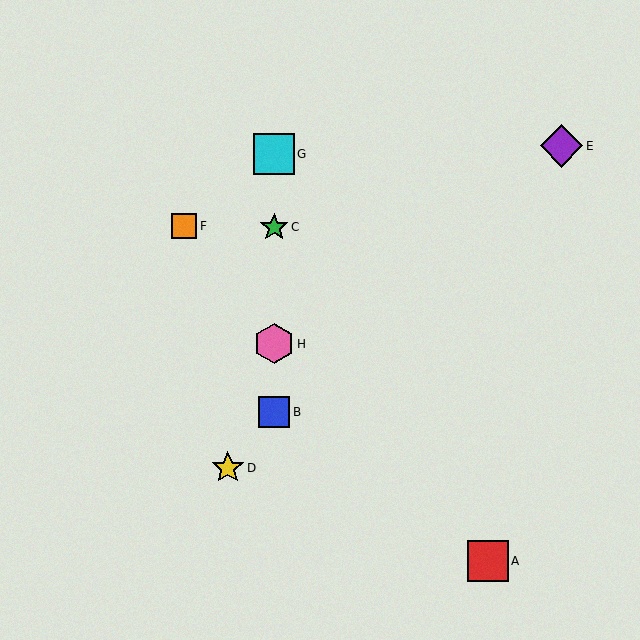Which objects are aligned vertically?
Objects B, C, G, H are aligned vertically.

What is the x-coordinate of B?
Object B is at x≈274.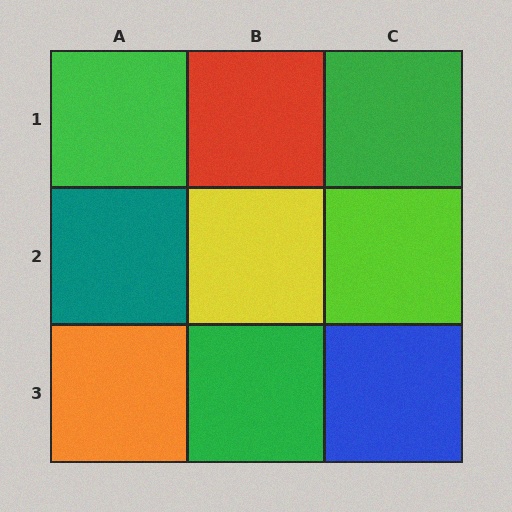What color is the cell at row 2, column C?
Lime.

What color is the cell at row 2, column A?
Teal.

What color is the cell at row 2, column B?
Yellow.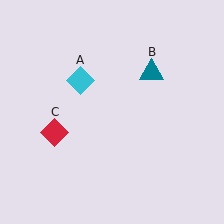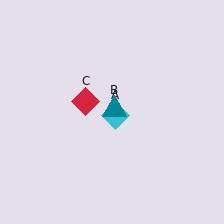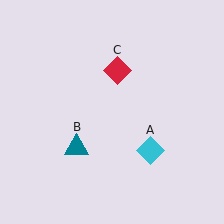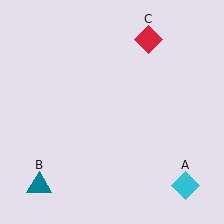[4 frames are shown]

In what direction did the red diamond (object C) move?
The red diamond (object C) moved up and to the right.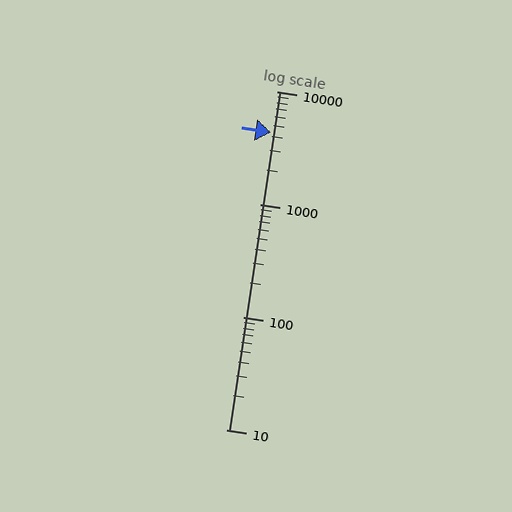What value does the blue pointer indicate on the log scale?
The pointer indicates approximately 4300.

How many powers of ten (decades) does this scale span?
The scale spans 3 decades, from 10 to 10000.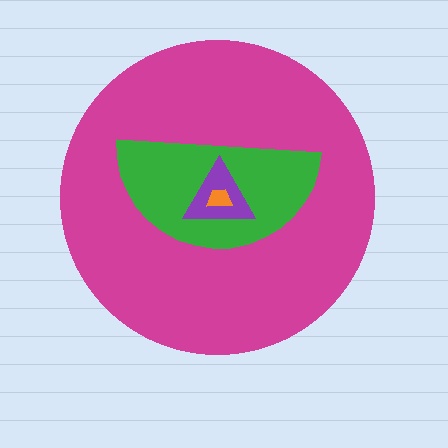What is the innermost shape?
The orange trapezoid.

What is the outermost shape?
The magenta circle.